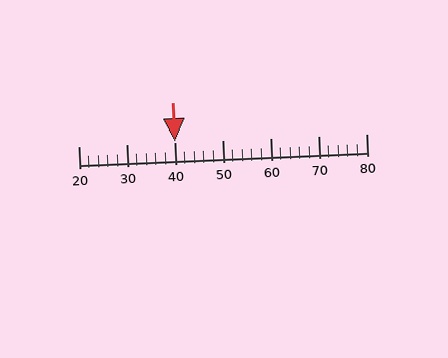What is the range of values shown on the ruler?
The ruler shows values from 20 to 80.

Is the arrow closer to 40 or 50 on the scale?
The arrow is closer to 40.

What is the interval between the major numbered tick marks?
The major tick marks are spaced 10 units apart.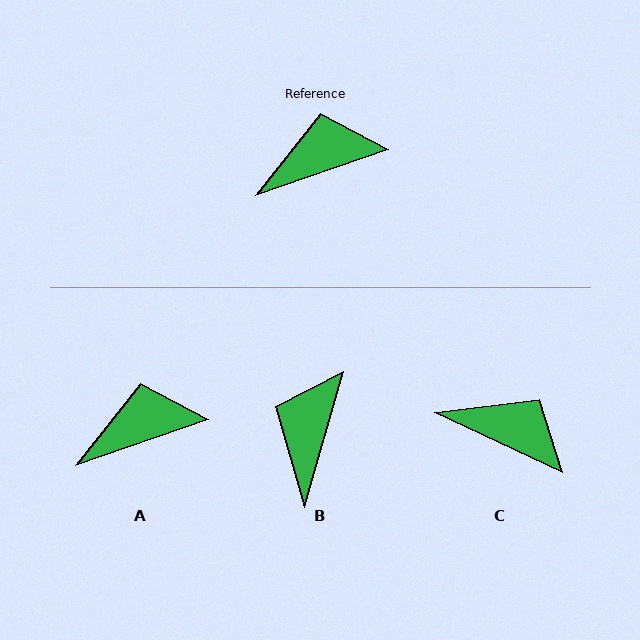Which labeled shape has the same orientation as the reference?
A.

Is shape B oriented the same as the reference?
No, it is off by about 54 degrees.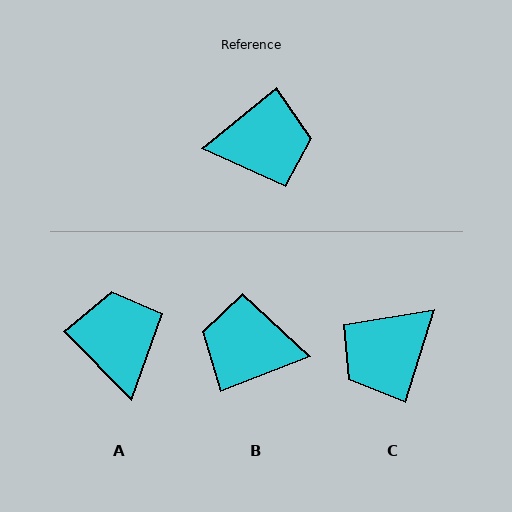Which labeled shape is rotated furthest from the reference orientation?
B, about 162 degrees away.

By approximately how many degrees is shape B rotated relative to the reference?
Approximately 162 degrees counter-clockwise.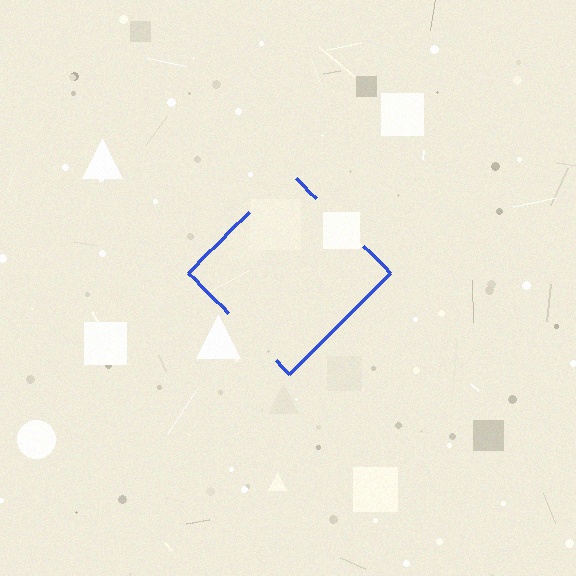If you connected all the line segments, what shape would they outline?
They would outline a diamond.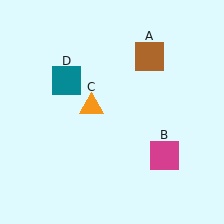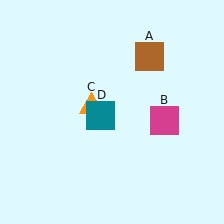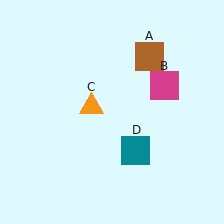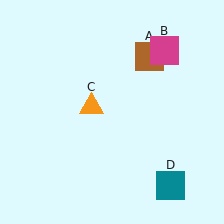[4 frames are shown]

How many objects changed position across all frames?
2 objects changed position: magenta square (object B), teal square (object D).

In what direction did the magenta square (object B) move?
The magenta square (object B) moved up.